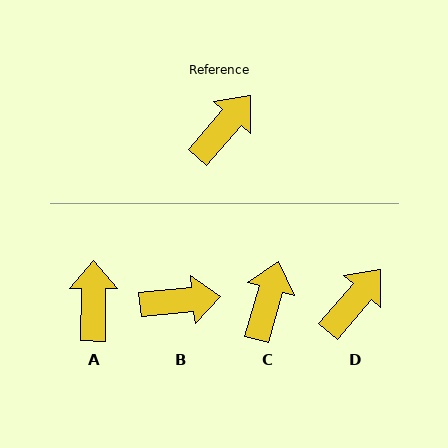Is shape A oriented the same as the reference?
No, it is off by about 40 degrees.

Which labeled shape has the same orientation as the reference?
D.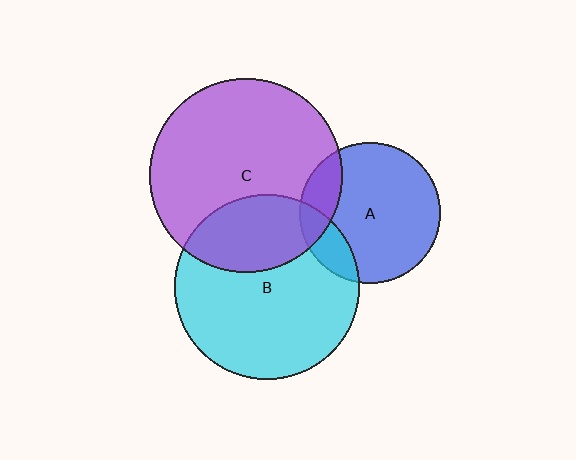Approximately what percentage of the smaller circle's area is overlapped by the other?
Approximately 15%.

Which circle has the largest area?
Circle C (purple).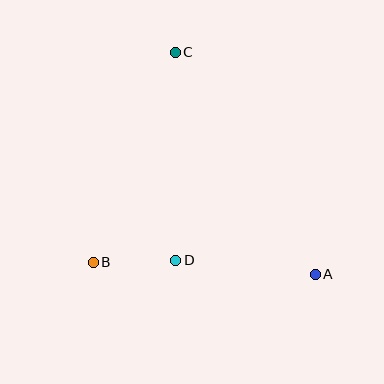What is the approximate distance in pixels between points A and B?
The distance between A and B is approximately 222 pixels.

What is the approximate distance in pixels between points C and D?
The distance between C and D is approximately 208 pixels.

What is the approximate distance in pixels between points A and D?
The distance between A and D is approximately 140 pixels.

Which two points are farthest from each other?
Points A and C are farthest from each other.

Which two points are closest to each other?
Points B and D are closest to each other.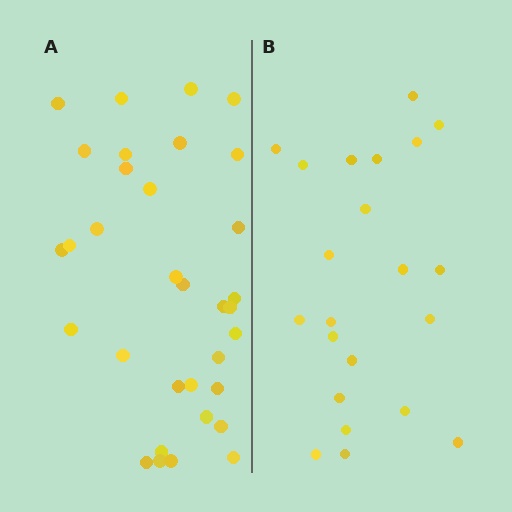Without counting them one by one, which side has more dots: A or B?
Region A (the left region) has more dots.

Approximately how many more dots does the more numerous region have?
Region A has roughly 12 or so more dots than region B.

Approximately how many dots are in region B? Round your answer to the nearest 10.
About 20 dots. (The exact count is 22, which rounds to 20.)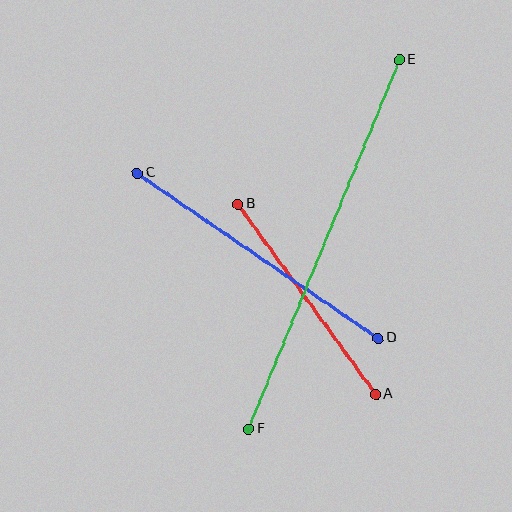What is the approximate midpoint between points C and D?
The midpoint is at approximately (258, 256) pixels.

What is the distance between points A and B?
The distance is approximately 235 pixels.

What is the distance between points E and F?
The distance is approximately 399 pixels.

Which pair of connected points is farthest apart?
Points E and F are farthest apart.